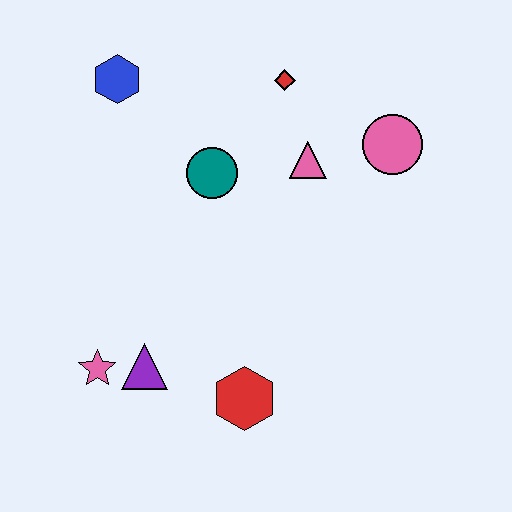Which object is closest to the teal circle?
The pink triangle is closest to the teal circle.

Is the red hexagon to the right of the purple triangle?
Yes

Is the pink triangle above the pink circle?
No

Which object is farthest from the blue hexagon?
The red hexagon is farthest from the blue hexagon.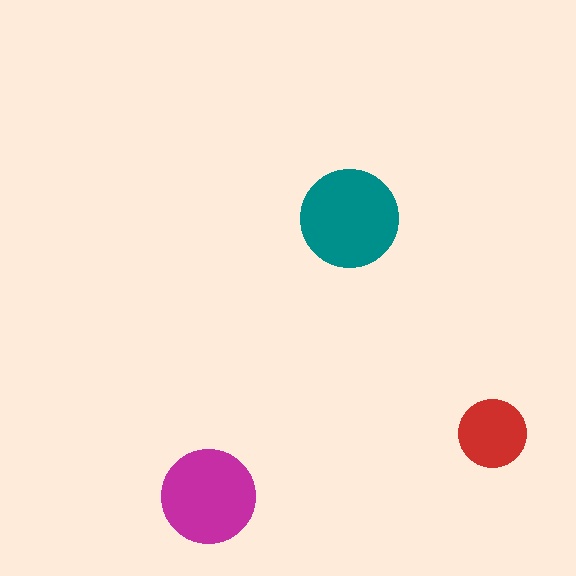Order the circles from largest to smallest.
the teal one, the magenta one, the red one.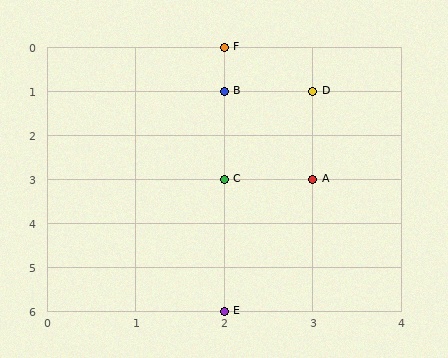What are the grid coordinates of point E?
Point E is at grid coordinates (2, 6).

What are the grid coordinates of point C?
Point C is at grid coordinates (2, 3).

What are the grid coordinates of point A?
Point A is at grid coordinates (3, 3).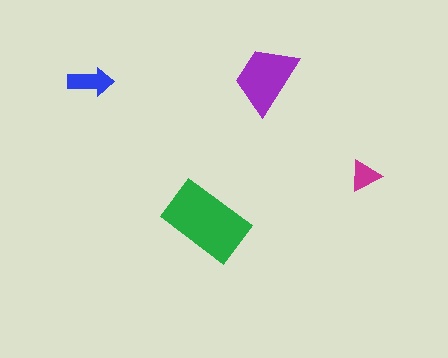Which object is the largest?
The green rectangle.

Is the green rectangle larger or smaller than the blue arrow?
Larger.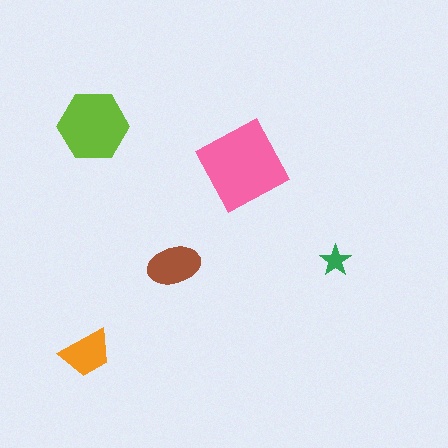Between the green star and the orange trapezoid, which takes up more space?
The orange trapezoid.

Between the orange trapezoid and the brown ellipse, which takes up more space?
The brown ellipse.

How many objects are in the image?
There are 5 objects in the image.